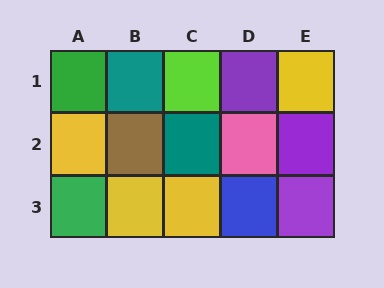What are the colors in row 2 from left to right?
Yellow, brown, teal, pink, purple.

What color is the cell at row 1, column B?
Teal.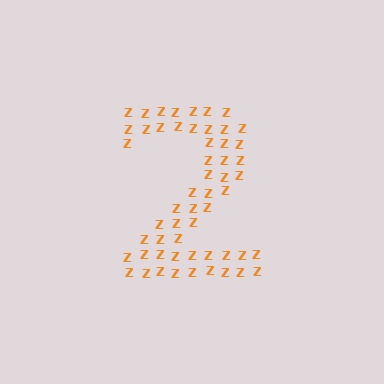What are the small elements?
The small elements are letter Z's.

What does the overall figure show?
The overall figure shows the digit 2.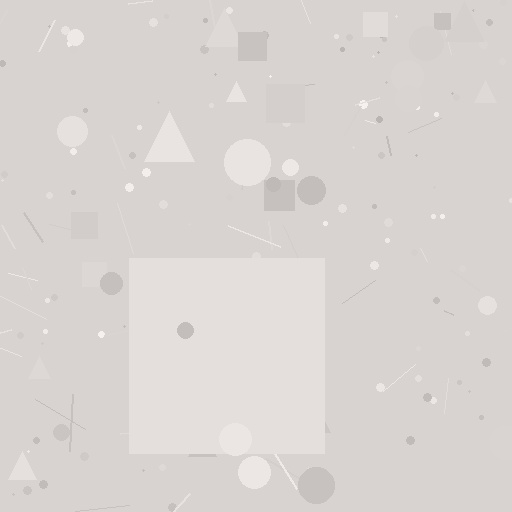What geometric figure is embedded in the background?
A square is embedded in the background.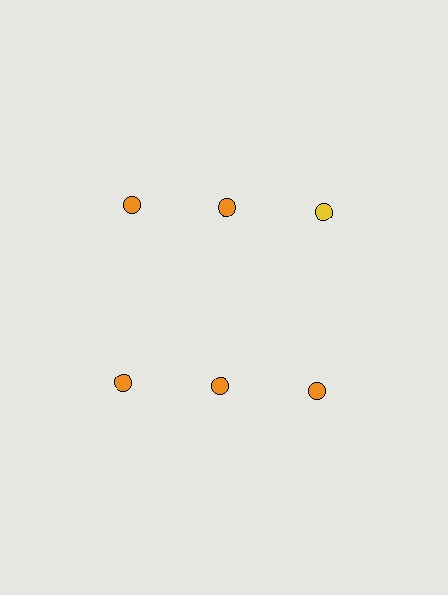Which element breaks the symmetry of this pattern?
The yellow circle in the top row, center column breaks the symmetry. All other shapes are orange circles.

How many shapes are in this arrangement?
There are 6 shapes arranged in a grid pattern.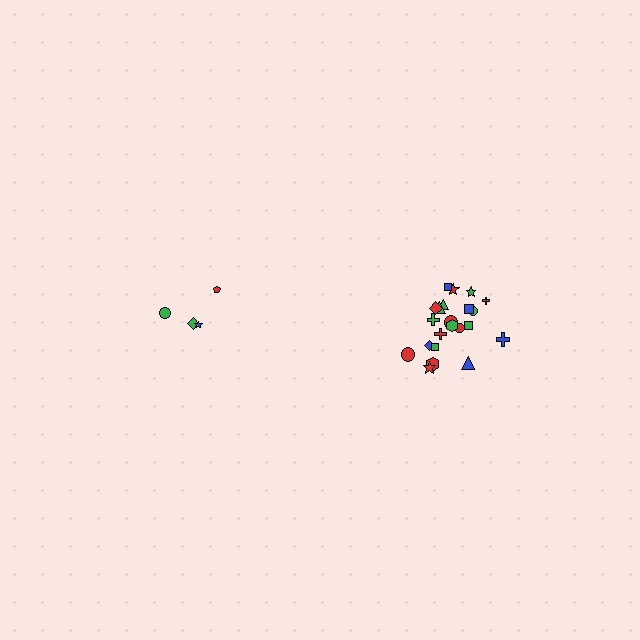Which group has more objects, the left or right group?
The right group.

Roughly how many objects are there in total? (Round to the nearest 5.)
Roughly 25 objects in total.